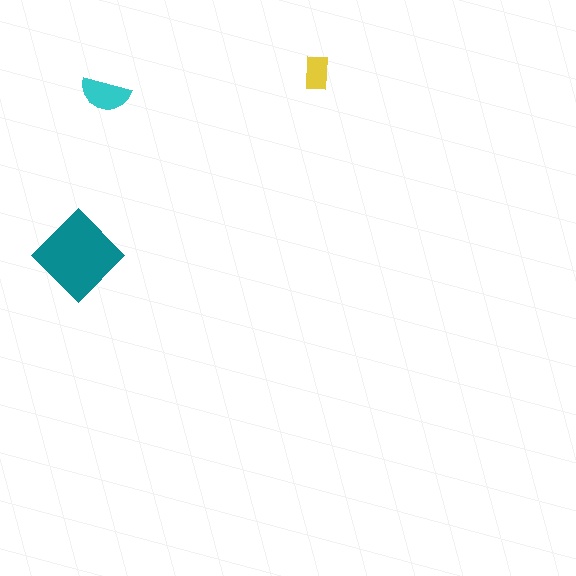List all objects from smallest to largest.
The yellow rectangle, the cyan semicircle, the teal diamond.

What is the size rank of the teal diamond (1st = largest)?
1st.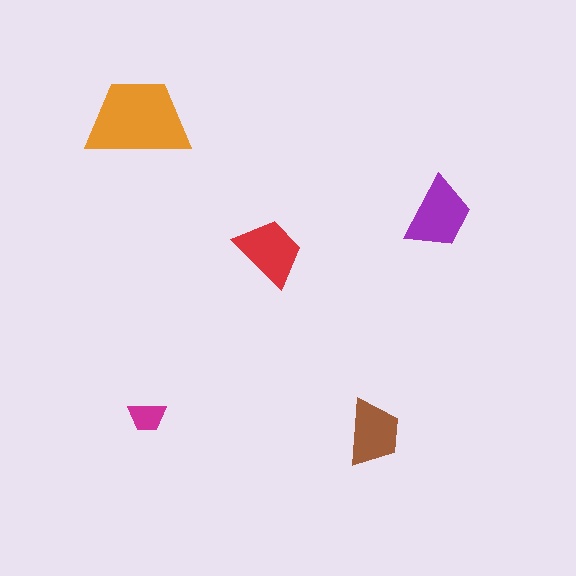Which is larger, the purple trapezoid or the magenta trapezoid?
The purple one.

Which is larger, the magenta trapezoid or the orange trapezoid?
The orange one.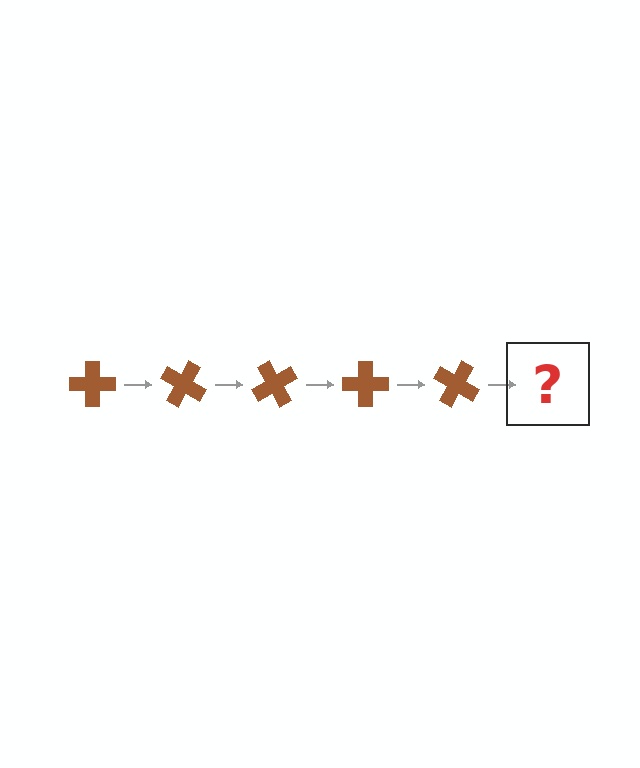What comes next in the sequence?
The next element should be a brown cross rotated 150 degrees.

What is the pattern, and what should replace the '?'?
The pattern is that the cross rotates 30 degrees each step. The '?' should be a brown cross rotated 150 degrees.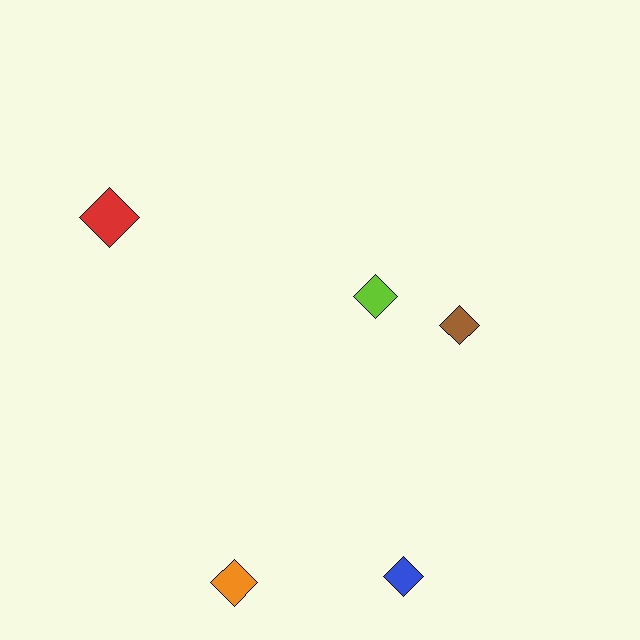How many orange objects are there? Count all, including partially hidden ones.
There is 1 orange object.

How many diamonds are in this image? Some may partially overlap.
There are 5 diamonds.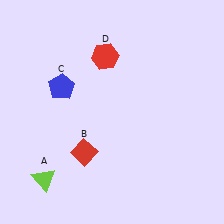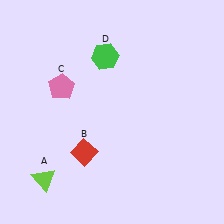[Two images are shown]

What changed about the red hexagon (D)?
In Image 1, D is red. In Image 2, it changed to green.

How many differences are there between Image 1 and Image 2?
There are 2 differences between the two images.